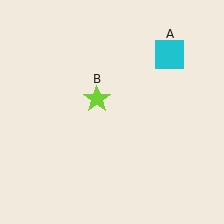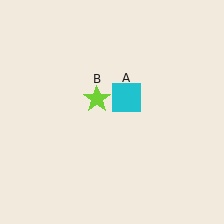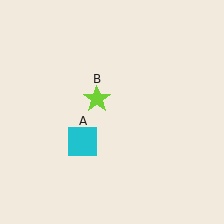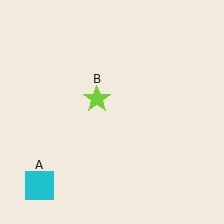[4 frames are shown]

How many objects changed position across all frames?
1 object changed position: cyan square (object A).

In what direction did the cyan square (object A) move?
The cyan square (object A) moved down and to the left.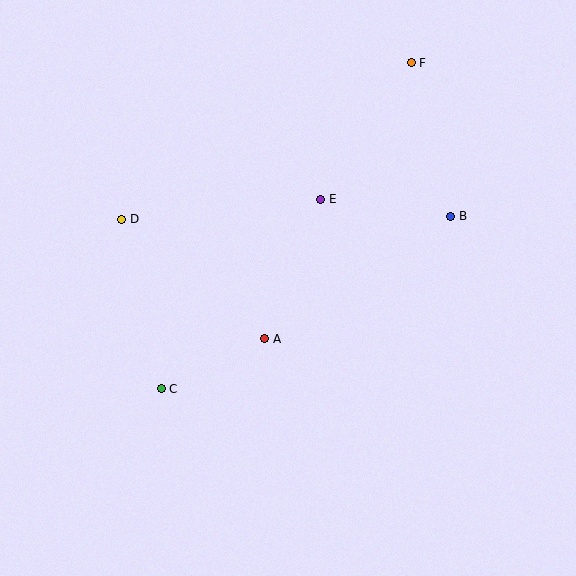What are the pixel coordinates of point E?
Point E is at (321, 199).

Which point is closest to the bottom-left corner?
Point C is closest to the bottom-left corner.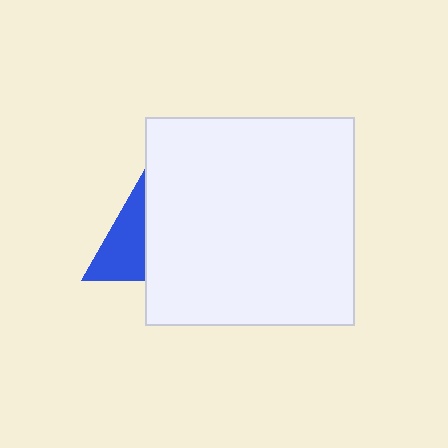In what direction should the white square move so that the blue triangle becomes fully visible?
The white square should move right. That is the shortest direction to clear the overlap and leave the blue triangle fully visible.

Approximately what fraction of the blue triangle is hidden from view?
Roughly 50% of the blue triangle is hidden behind the white square.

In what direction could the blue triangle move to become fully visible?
The blue triangle could move left. That would shift it out from behind the white square entirely.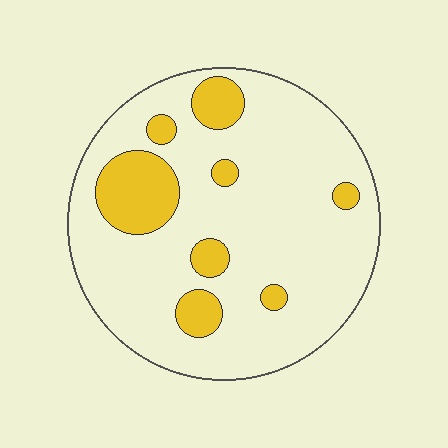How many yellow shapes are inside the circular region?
8.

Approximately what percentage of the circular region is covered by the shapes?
Approximately 20%.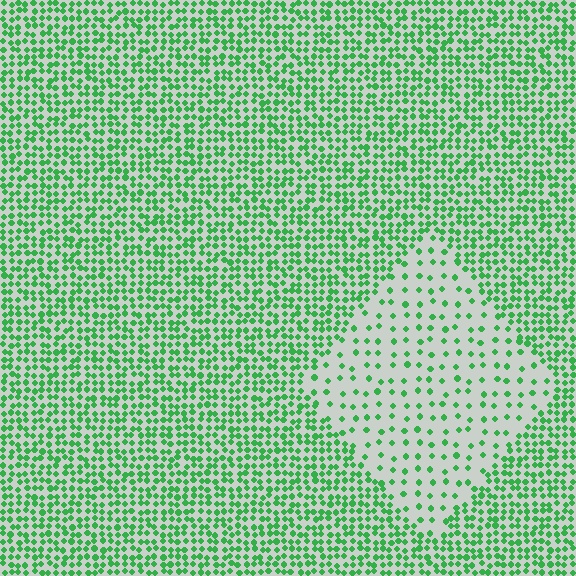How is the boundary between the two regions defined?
The boundary is defined by a change in element density (approximately 2.9x ratio). All elements are the same color, size, and shape.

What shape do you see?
I see a diamond.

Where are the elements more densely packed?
The elements are more densely packed outside the diamond boundary.